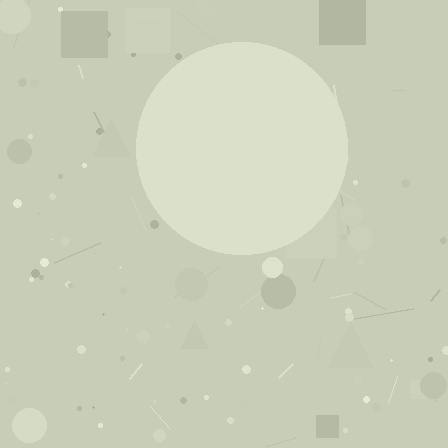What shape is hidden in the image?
A circle is hidden in the image.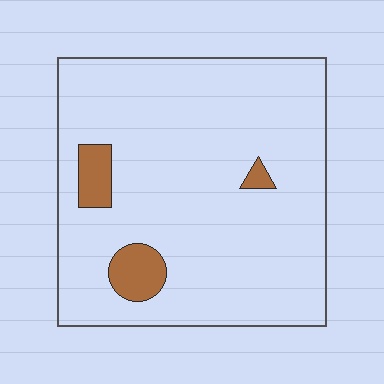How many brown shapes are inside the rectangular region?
3.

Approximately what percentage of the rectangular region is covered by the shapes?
Approximately 10%.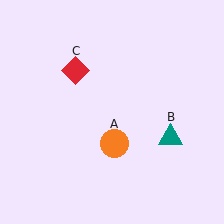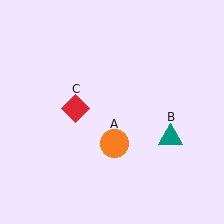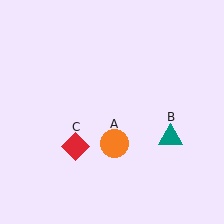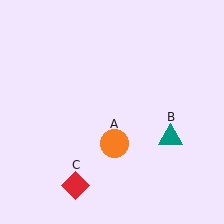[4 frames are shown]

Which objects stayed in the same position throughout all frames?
Orange circle (object A) and teal triangle (object B) remained stationary.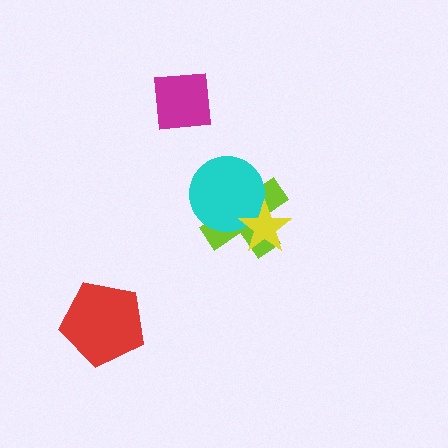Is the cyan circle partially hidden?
Yes, it is partially covered by another shape.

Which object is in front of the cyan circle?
The yellow star is in front of the cyan circle.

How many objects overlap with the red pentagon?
0 objects overlap with the red pentagon.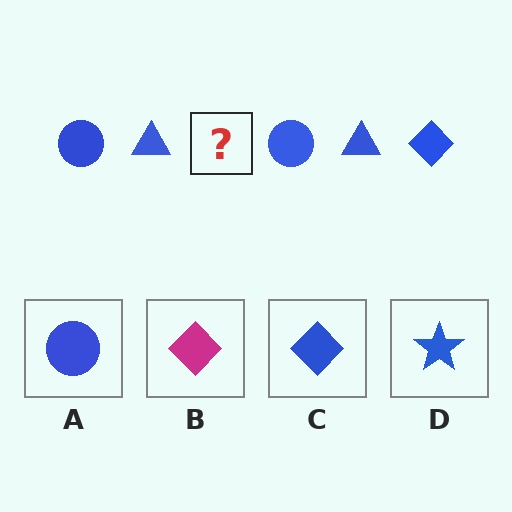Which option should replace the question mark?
Option C.